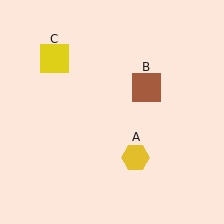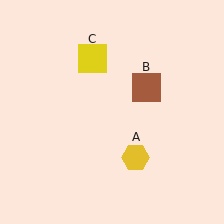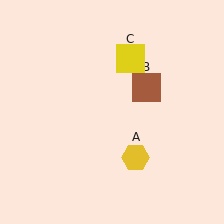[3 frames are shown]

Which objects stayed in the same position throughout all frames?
Yellow hexagon (object A) and brown square (object B) remained stationary.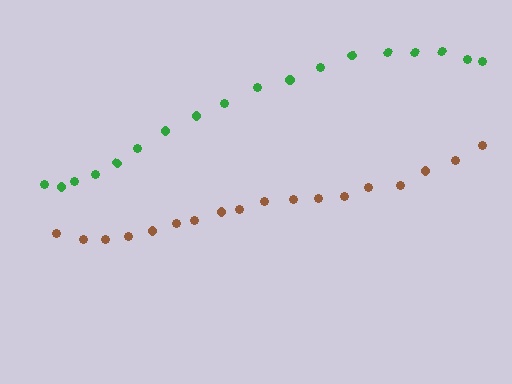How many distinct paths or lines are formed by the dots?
There are 2 distinct paths.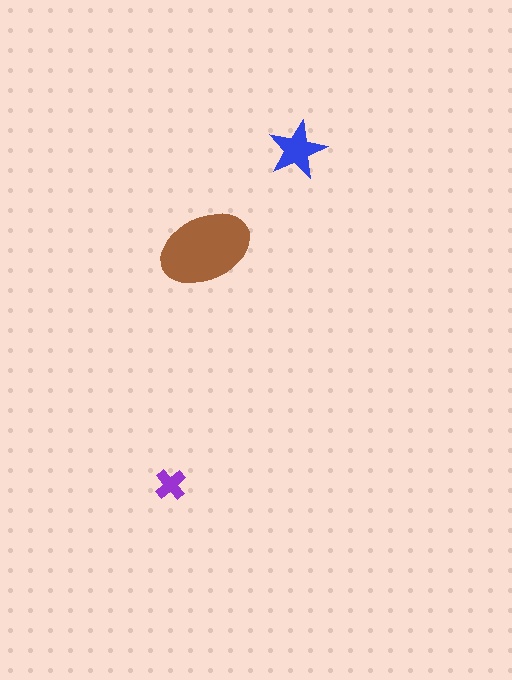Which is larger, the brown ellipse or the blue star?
The brown ellipse.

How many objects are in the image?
There are 3 objects in the image.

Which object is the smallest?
The purple cross.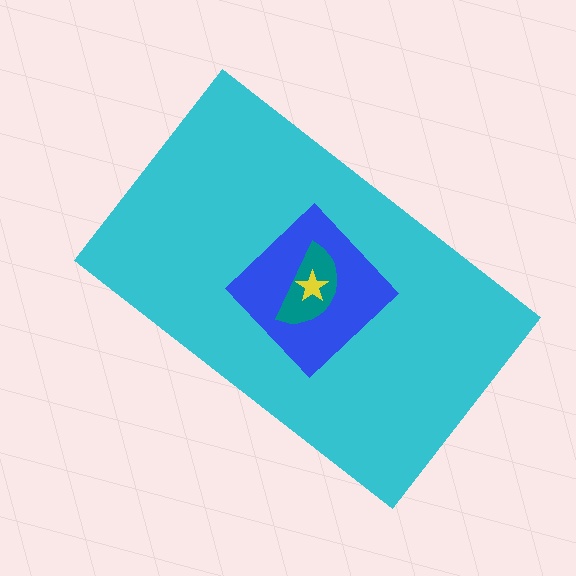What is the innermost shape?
The yellow star.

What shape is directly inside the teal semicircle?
The yellow star.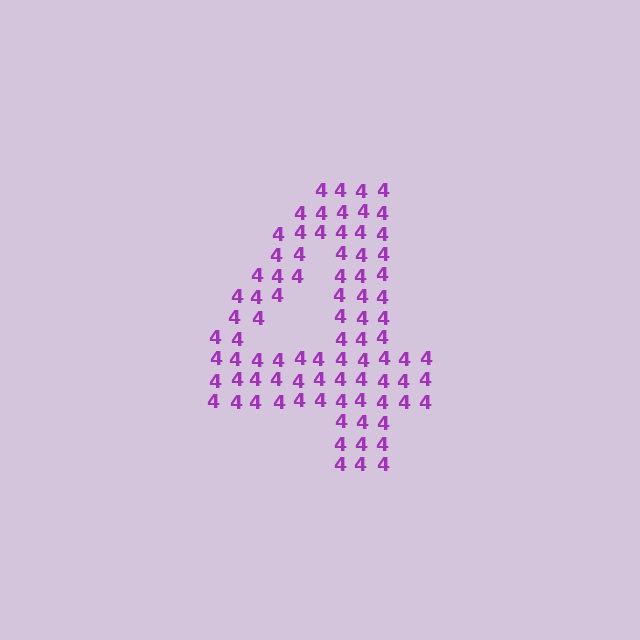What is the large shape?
The large shape is the digit 4.